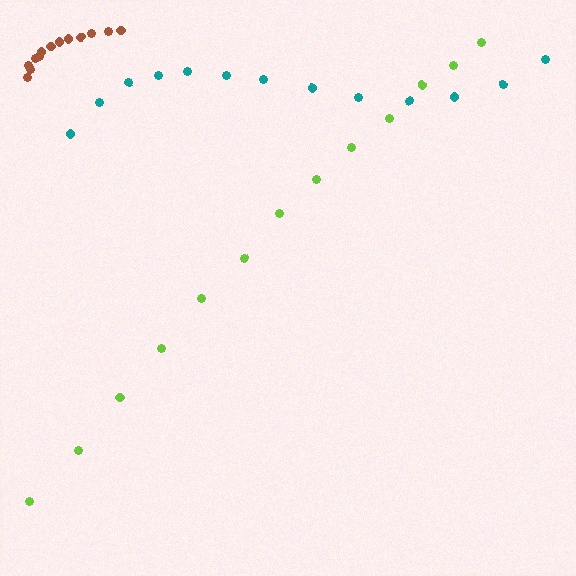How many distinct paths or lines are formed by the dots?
There are 3 distinct paths.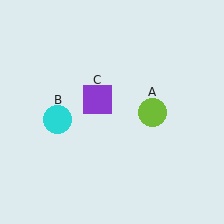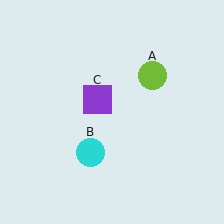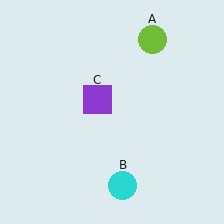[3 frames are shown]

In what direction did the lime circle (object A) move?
The lime circle (object A) moved up.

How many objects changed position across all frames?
2 objects changed position: lime circle (object A), cyan circle (object B).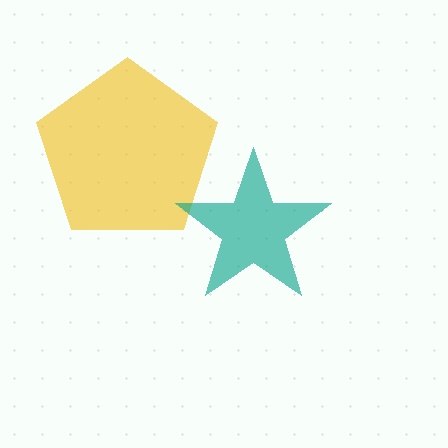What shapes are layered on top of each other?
The layered shapes are: a yellow pentagon, a teal star.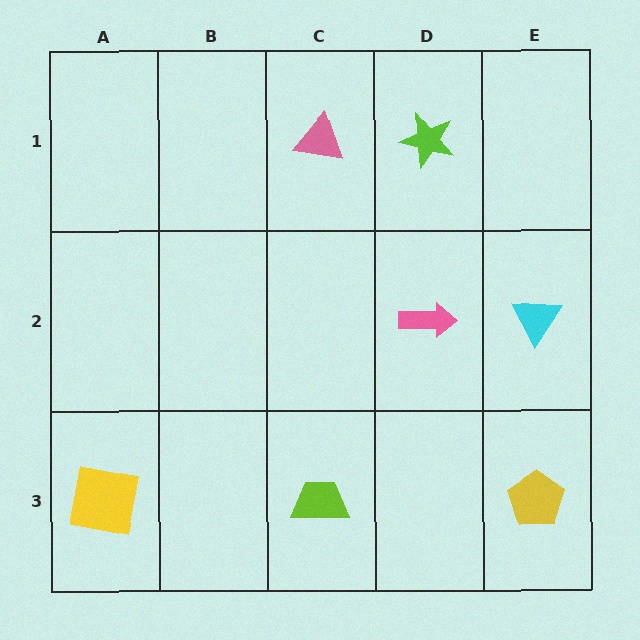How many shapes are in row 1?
2 shapes.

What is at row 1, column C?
A pink triangle.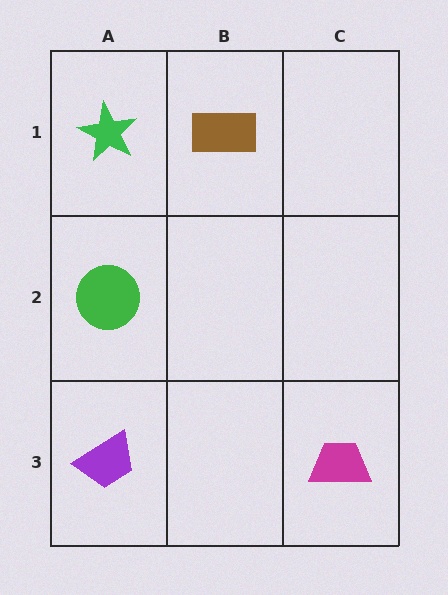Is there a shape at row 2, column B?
No, that cell is empty.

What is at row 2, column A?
A green circle.